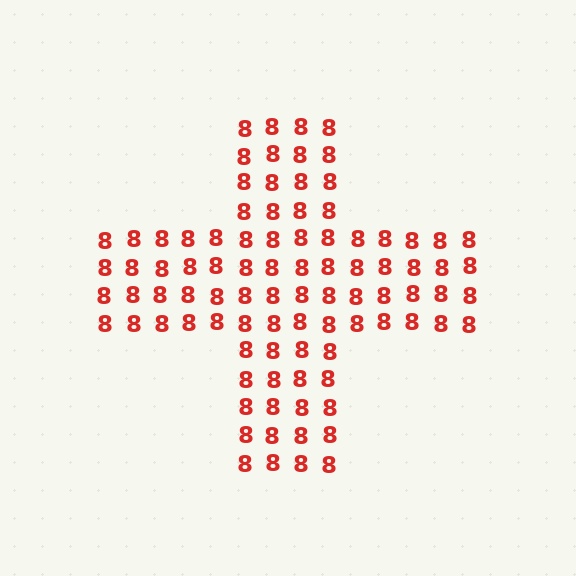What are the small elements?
The small elements are digit 8's.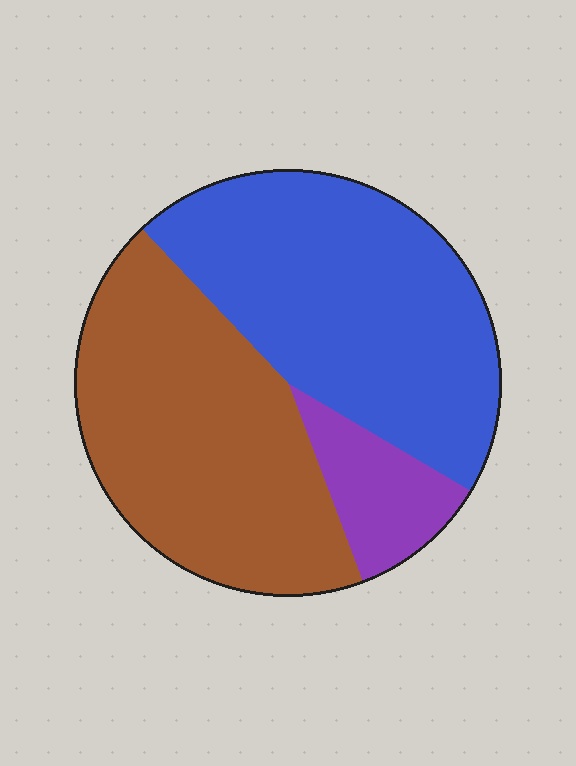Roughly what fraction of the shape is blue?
Blue takes up between a quarter and a half of the shape.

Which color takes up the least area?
Purple, at roughly 10%.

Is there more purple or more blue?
Blue.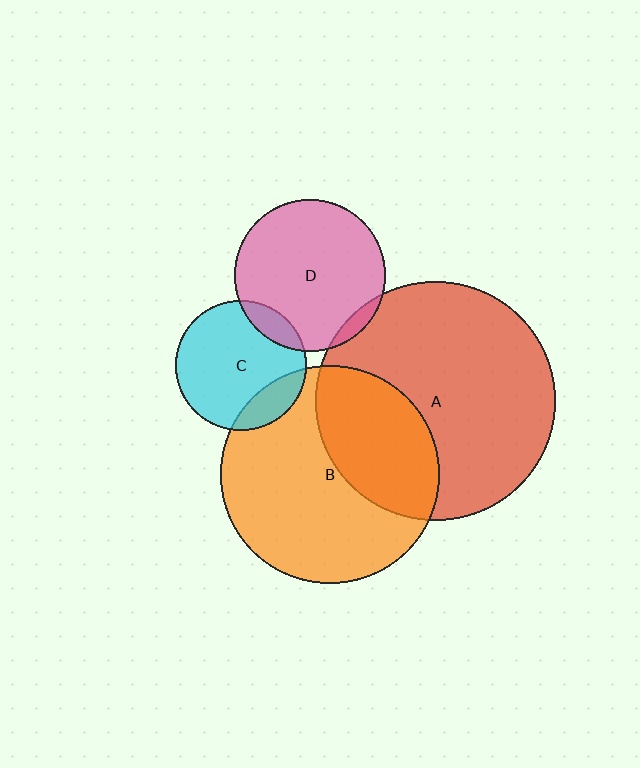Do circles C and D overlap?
Yes.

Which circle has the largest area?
Circle A (red).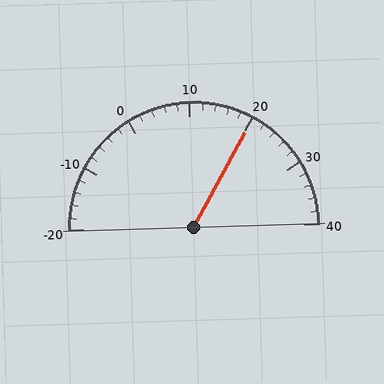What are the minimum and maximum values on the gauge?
The gauge ranges from -20 to 40.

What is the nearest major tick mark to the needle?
The nearest major tick mark is 20.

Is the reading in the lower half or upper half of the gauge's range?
The reading is in the upper half of the range (-20 to 40).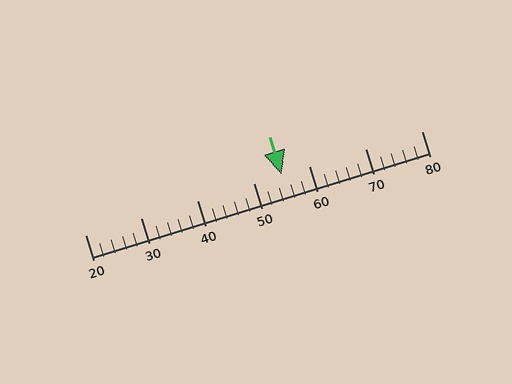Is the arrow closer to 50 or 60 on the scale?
The arrow is closer to 60.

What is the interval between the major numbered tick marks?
The major tick marks are spaced 10 units apart.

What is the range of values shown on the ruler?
The ruler shows values from 20 to 80.